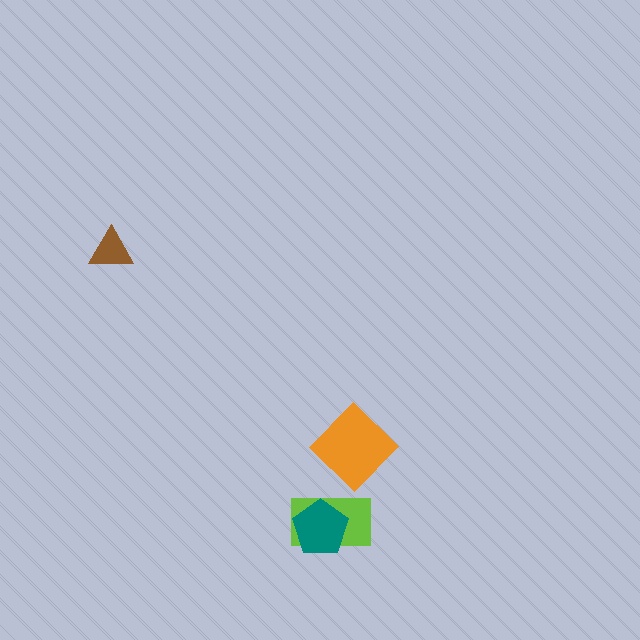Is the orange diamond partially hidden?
No, no other shape covers it.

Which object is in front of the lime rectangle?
The teal pentagon is in front of the lime rectangle.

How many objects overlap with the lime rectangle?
1 object overlaps with the lime rectangle.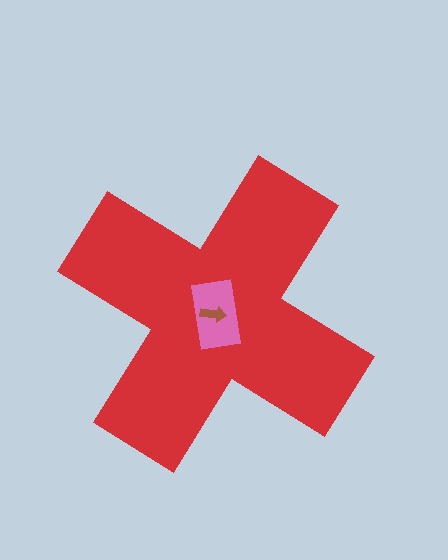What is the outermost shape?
The red cross.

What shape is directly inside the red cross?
The pink rectangle.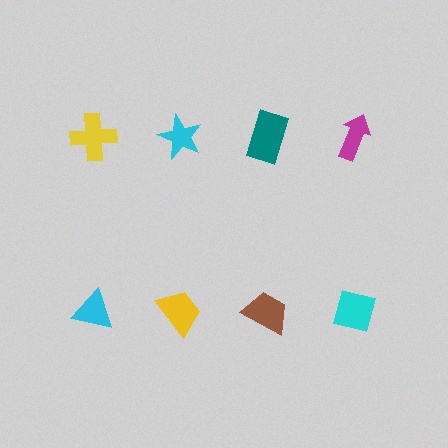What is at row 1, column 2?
A cyan star.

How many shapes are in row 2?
4 shapes.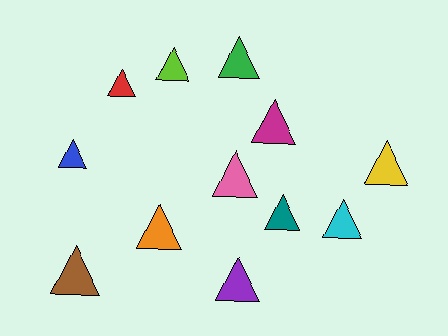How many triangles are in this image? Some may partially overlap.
There are 12 triangles.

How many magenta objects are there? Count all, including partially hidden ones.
There is 1 magenta object.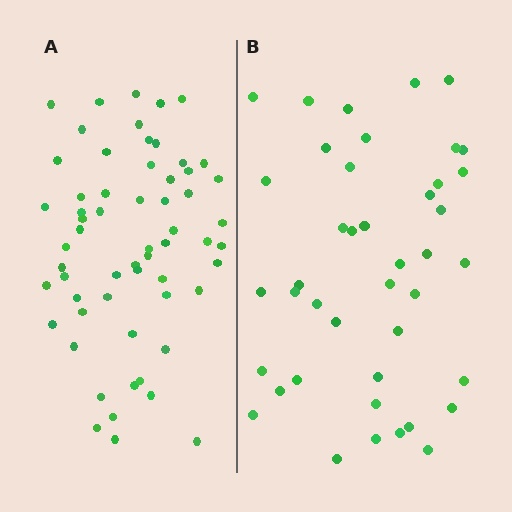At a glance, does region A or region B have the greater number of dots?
Region A (the left region) has more dots.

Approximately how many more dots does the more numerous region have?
Region A has approximately 20 more dots than region B.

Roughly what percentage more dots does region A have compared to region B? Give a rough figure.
About 45% more.